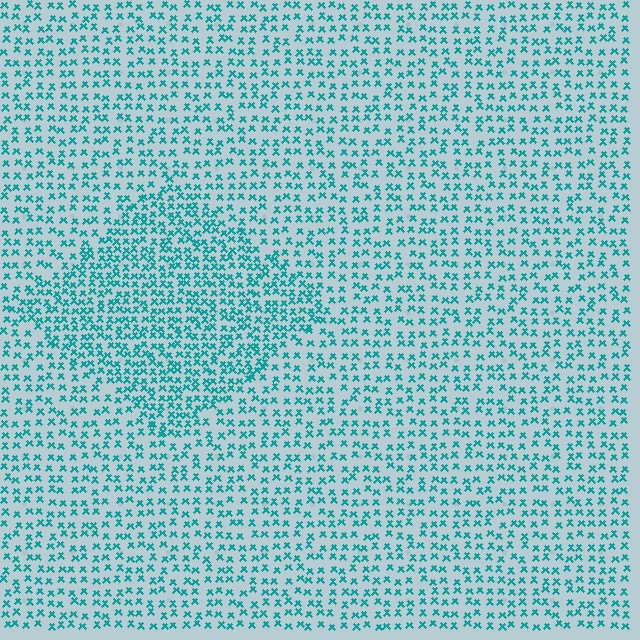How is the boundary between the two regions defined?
The boundary is defined by a change in element density (approximately 1.7x ratio). All elements are the same color, size, and shape.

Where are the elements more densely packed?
The elements are more densely packed inside the diamond boundary.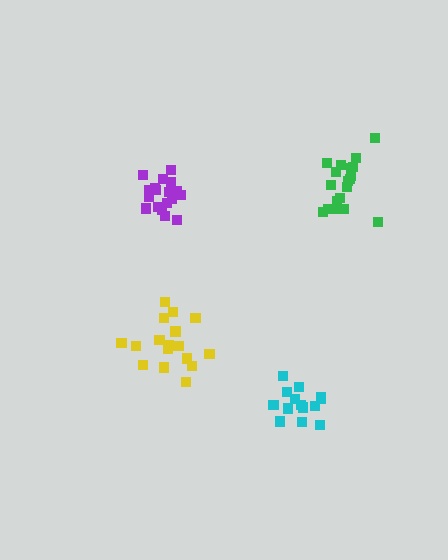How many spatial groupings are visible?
There are 4 spatial groupings.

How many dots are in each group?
Group 1: 17 dots, Group 2: 14 dots, Group 3: 18 dots, Group 4: 19 dots (68 total).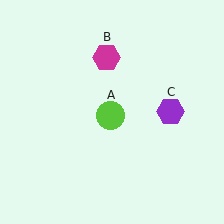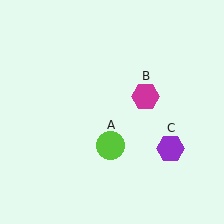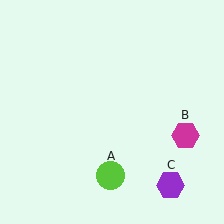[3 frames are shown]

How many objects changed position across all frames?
3 objects changed position: lime circle (object A), magenta hexagon (object B), purple hexagon (object C).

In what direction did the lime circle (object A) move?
The lime circle (object A) moved down.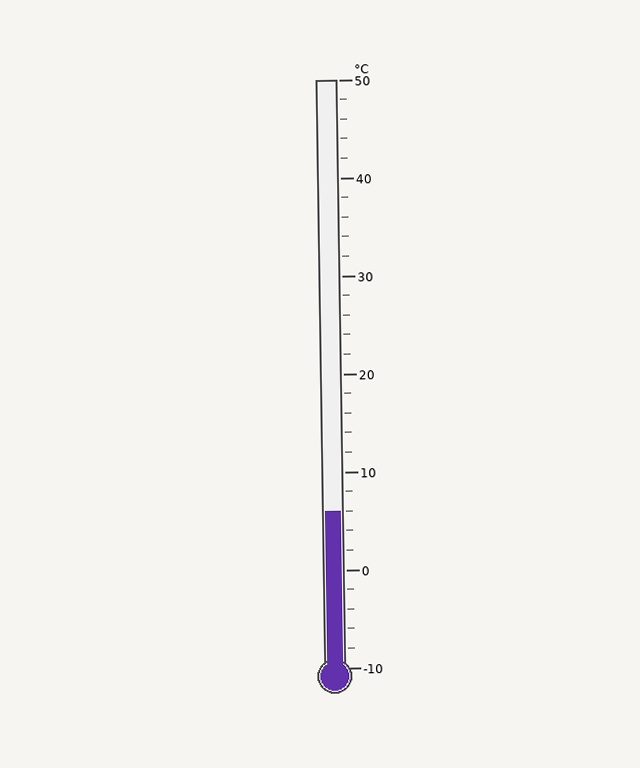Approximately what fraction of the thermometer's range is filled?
The thermometer is filled to approximately 25% of its range.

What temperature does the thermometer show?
The thermometer shows approximately 6°C.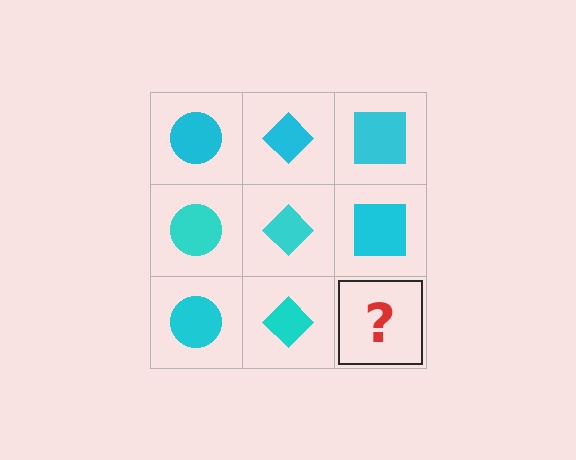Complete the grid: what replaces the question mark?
The question mark should be replaced with a cyan square.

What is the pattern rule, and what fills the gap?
The rule is that each column has a consistent shape. The gap should be filled with a cyan square.